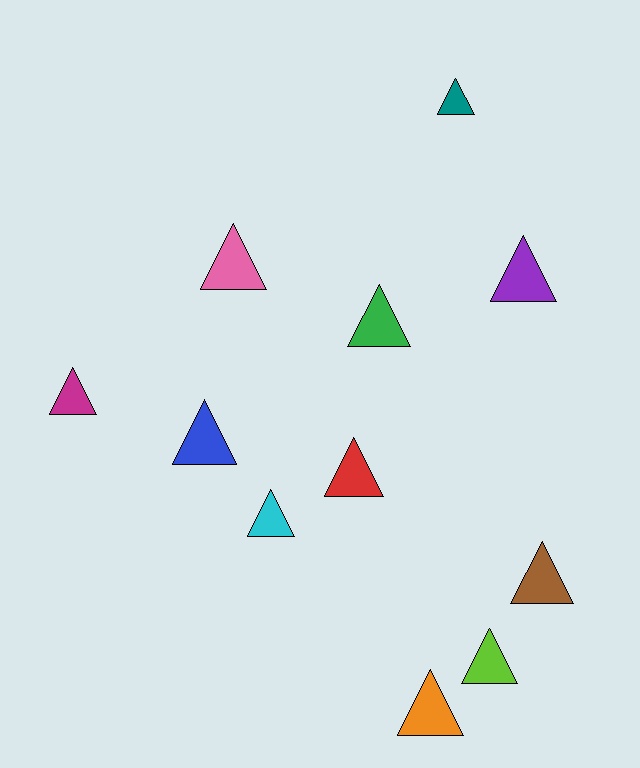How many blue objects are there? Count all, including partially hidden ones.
There is 1 blue object.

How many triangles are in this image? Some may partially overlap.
There are 11 triangles.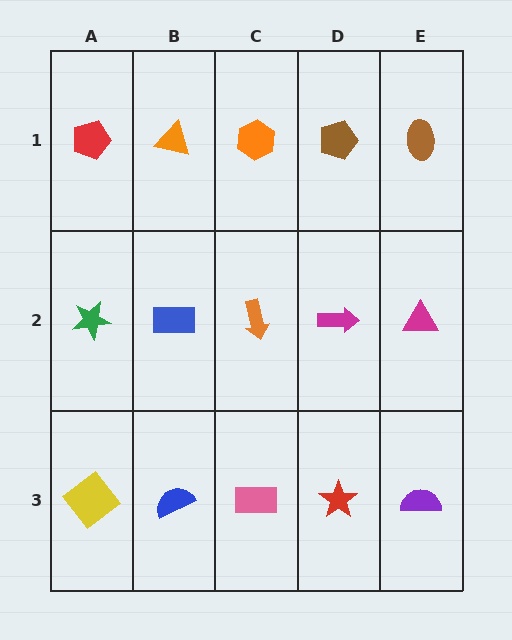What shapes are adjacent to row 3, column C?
An orange arrow (row 2, column C), a blue semicircle (row 3, column B), a red star (row 3, column D).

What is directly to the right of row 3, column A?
A blue semicircle.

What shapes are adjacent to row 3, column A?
A green star (row 2, column A), a blue semicircle (row 3, column B).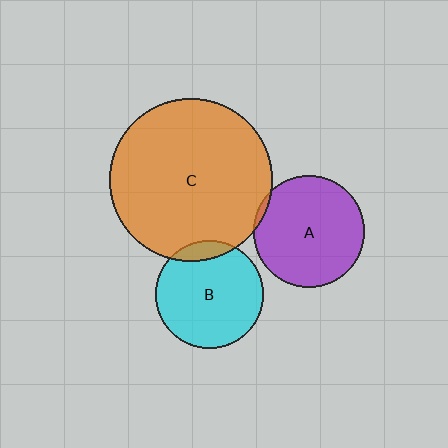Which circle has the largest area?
Circle C (orange).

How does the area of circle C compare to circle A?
Approximately 2.1 times.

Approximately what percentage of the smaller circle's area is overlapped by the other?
Approximately 10%.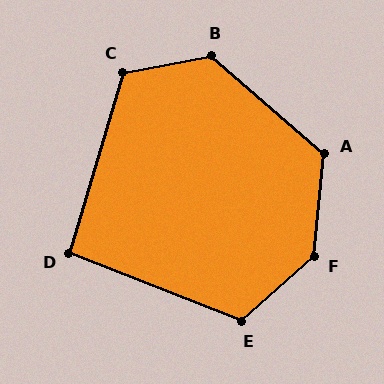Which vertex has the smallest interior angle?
D, at approximately 95 degrees.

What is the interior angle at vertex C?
Approximately 118 degrees (obtuse).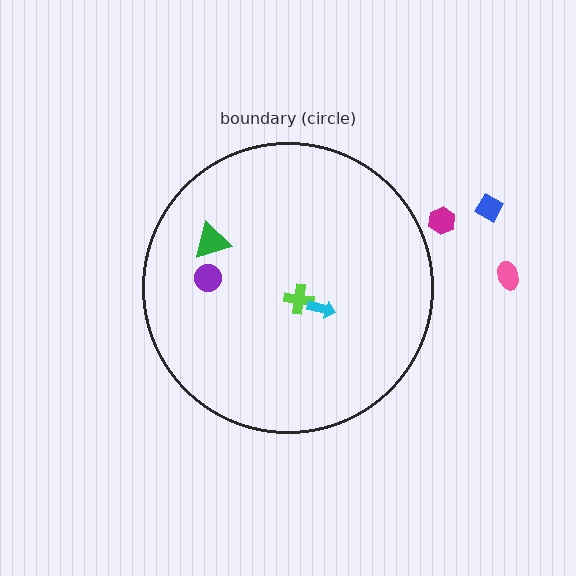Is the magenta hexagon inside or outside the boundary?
Outside.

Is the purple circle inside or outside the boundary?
Inside.